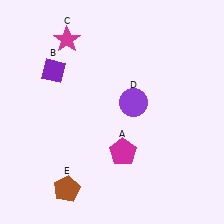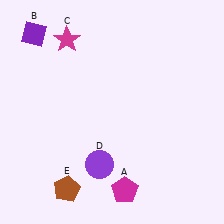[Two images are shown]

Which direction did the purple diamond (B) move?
The purple diamond (B) moved up.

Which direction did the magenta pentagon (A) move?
The magenta pentagon (A) moved down.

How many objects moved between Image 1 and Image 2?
3 objects moved between the two images.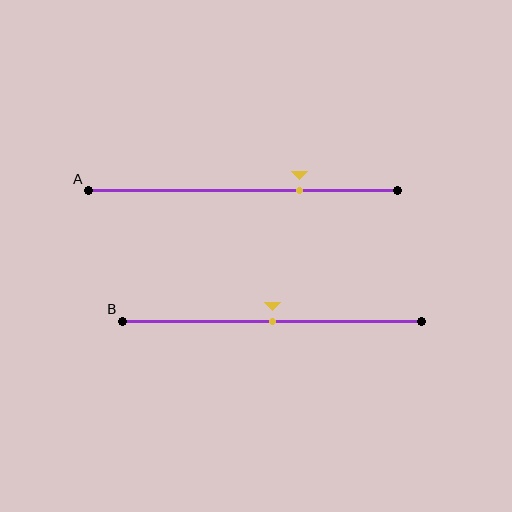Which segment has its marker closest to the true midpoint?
Segment B has its marker closest to the true midpoint.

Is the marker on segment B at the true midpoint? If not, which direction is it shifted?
Yes, the marker on segment B is at the true midpoint.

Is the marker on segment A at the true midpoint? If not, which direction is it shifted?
No, the marker on segment A is shifted to the right by about 18% of the segment length.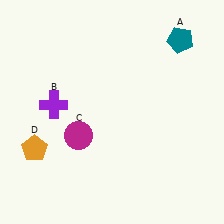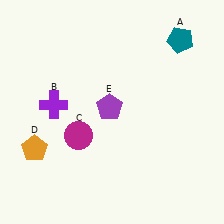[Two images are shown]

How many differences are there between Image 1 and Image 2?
There is 1 difference between the two images.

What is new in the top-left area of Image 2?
A purple pentagon (E) was added in the top-left area of Image 2.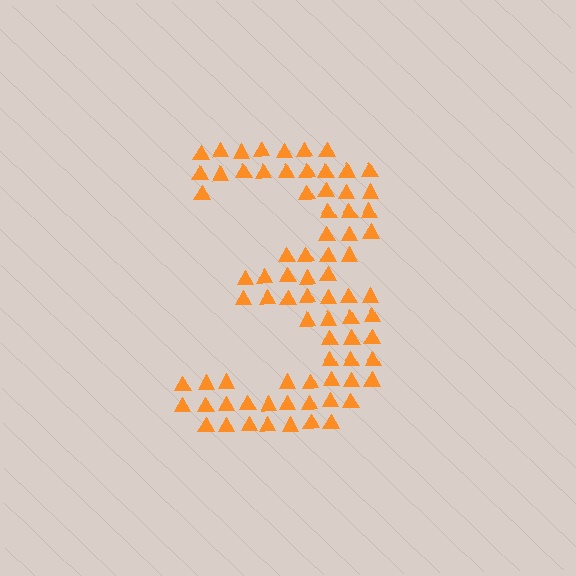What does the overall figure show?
The overall figure shows the digit 3.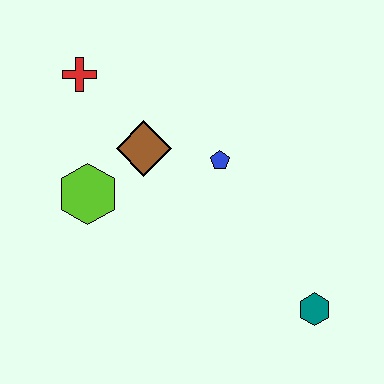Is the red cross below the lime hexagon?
No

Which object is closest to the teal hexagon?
The blue pentagon is closest to the teal hexagon.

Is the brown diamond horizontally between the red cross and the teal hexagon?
Yes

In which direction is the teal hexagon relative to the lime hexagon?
The teal hexagon is to the right of the lime hexagon.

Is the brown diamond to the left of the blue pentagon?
Yes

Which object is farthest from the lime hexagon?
The teal hexagon is farthest from the lime hexagon.